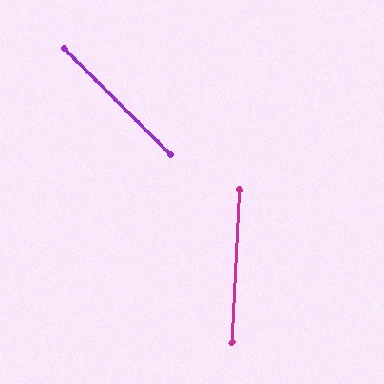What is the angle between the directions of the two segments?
Approximately 48 degrees.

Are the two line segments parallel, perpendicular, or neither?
Neither parallel nor perpendicular — they differ by about 48°.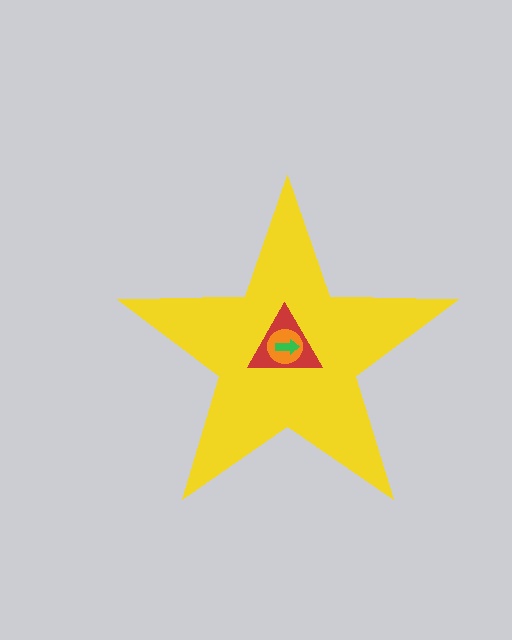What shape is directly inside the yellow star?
The red triangle.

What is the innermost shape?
The green arrow.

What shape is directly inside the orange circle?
The green arrow.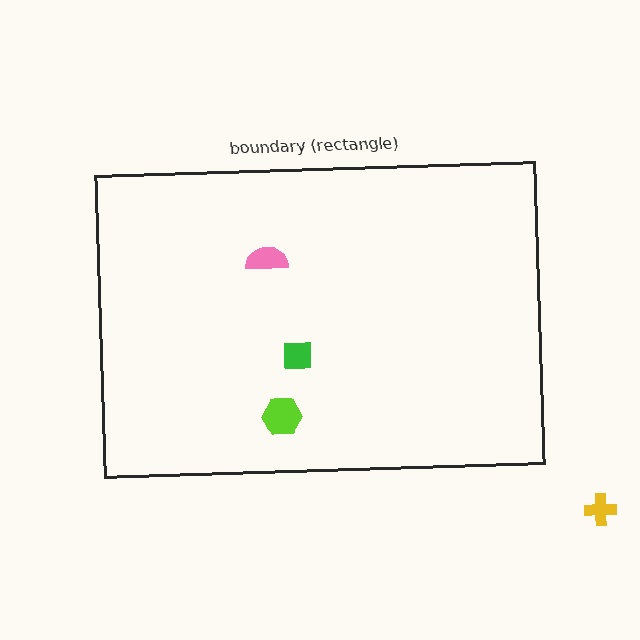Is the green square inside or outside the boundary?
Inside.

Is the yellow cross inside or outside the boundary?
Outside.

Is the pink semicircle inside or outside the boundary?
Inside.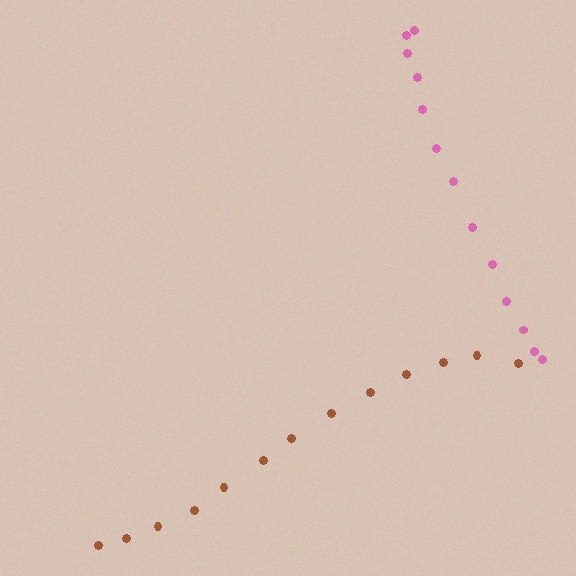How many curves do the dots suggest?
There are 2 distinct paths.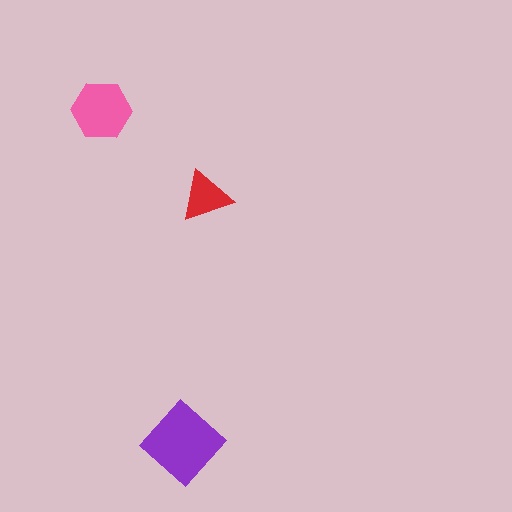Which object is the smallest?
The red triangle.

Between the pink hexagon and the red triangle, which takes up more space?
The pink hexagon.